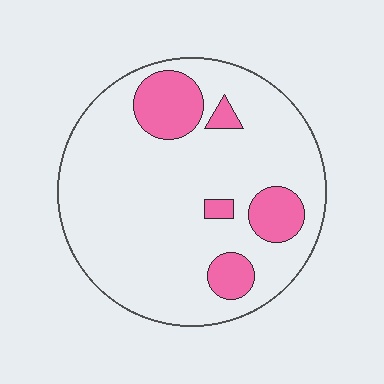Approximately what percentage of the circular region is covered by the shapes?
Approximately 15%.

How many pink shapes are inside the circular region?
5.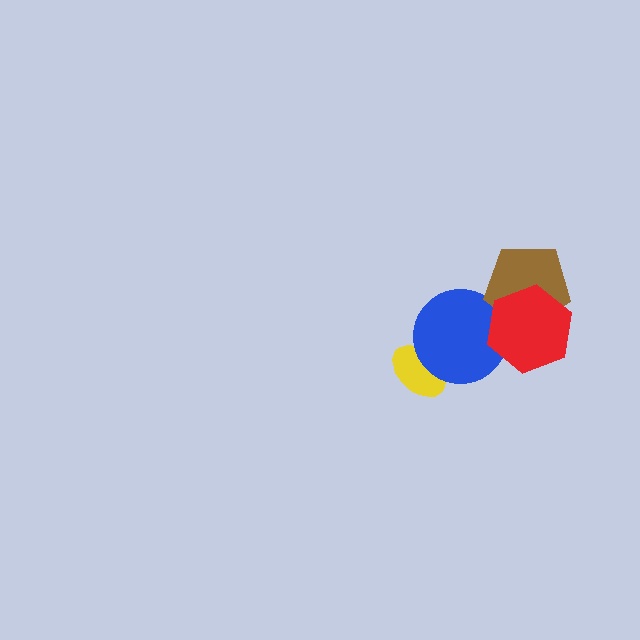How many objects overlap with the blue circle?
3 objects overlap with the blue circle.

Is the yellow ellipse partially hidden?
Yes, it is partially covered by another shape.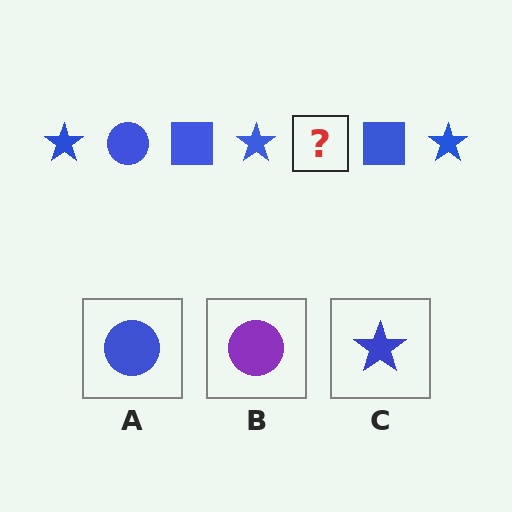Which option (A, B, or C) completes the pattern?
A.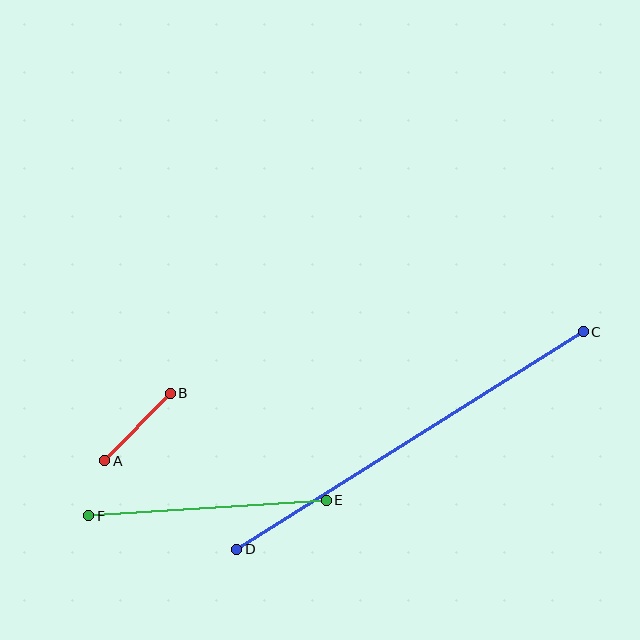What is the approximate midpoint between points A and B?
The midpoint is at approximately (137, 427) pixels.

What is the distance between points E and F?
The distance is approximately 238 pixels.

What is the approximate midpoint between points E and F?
The midpoint is at approximately (207, 508) pixels.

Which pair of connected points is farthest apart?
Points C and D are farthest apart.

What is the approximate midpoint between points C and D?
The midpoint is at approximately (410, 441) pixels.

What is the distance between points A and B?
The distance is approximately 94 pixels.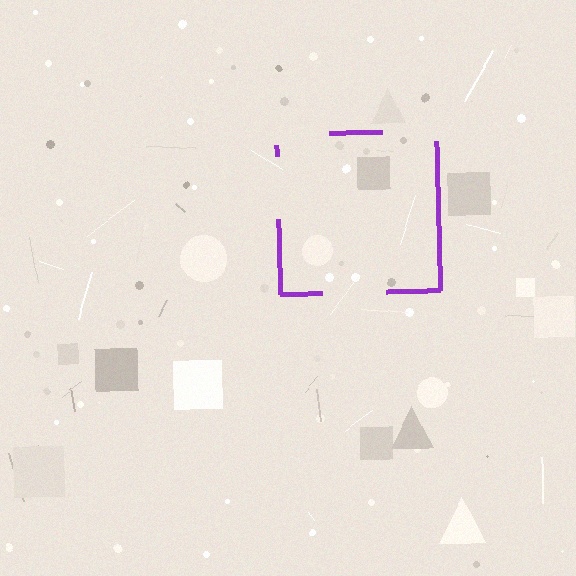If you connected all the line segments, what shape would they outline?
They would outline a square.